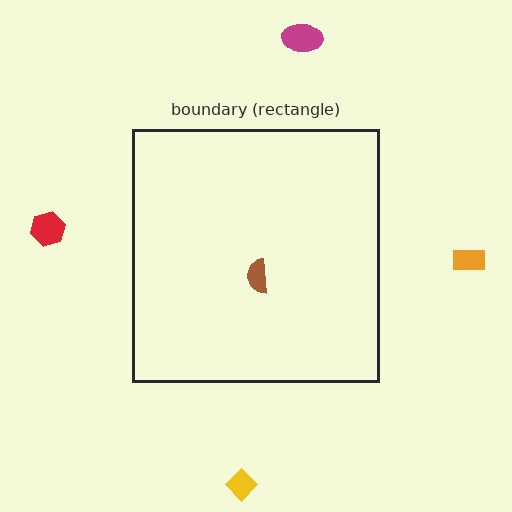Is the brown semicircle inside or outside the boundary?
Inside.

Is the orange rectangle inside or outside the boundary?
Outside.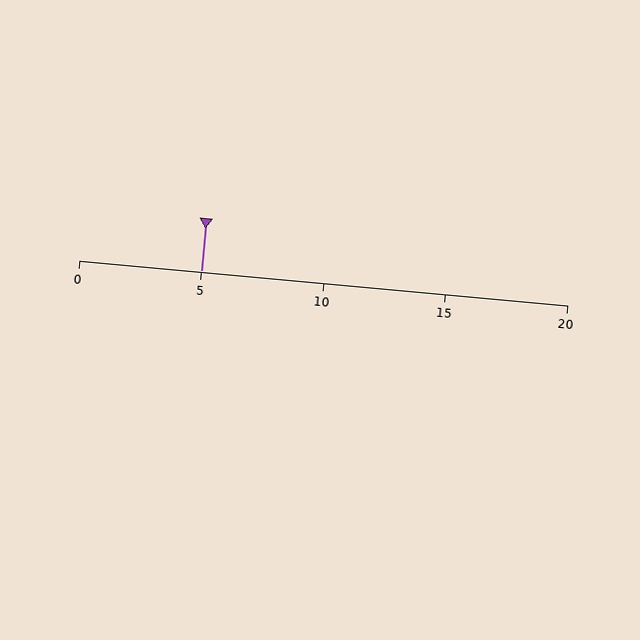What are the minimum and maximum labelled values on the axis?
The axis runs from 0 to 20.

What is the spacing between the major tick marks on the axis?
The major ticks are spaced 5 apart.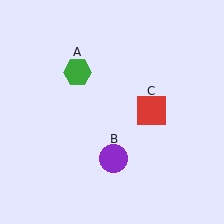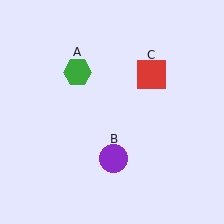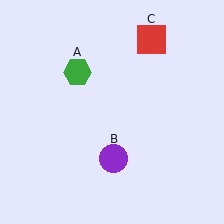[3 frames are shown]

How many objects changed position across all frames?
1 object changed position: red square (object C).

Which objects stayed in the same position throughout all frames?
Green hexagon (object A) and purple circle (object B) remained stationary.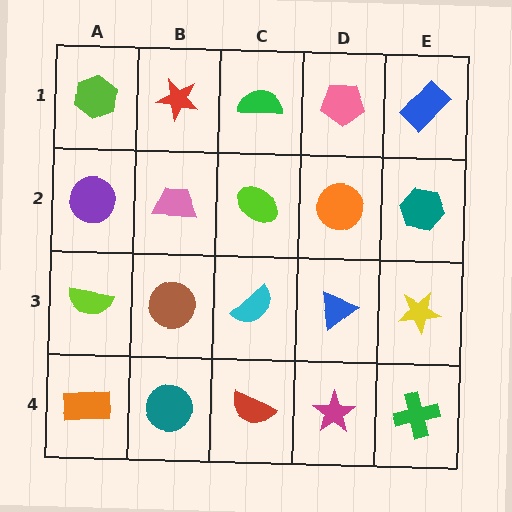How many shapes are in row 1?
5 shapes.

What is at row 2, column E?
A teal hexagon.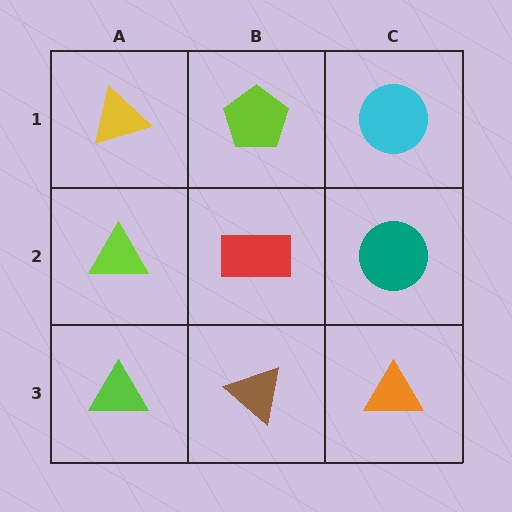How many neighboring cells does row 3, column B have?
3.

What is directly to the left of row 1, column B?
A yellow triangle.